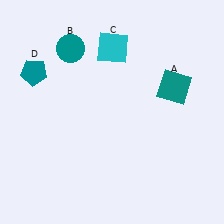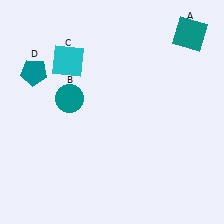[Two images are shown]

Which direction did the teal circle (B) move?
The teal circle (B) moved down.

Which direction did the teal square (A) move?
The teal square (A) moved up.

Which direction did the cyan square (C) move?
The cyan square (C) moved left.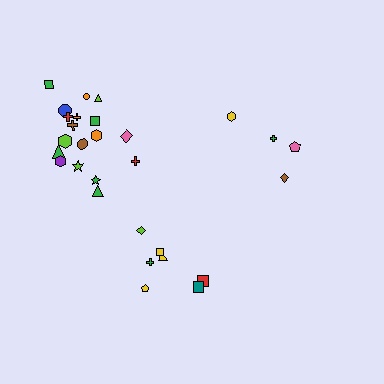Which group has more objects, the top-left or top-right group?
The top-left group.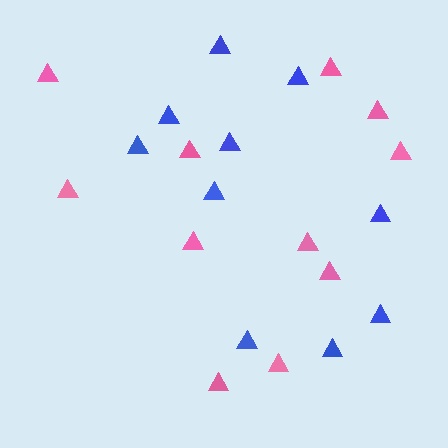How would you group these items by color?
There are 2 groups: one group of blue triangles (10) and one group of pink triangles (11).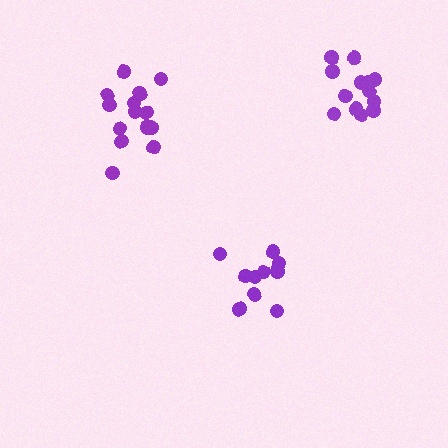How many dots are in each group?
Group 1: 14 dots, Group 2: 13 dots, Group 3: 10 dots (37 total).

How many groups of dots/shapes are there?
There are 3 groups.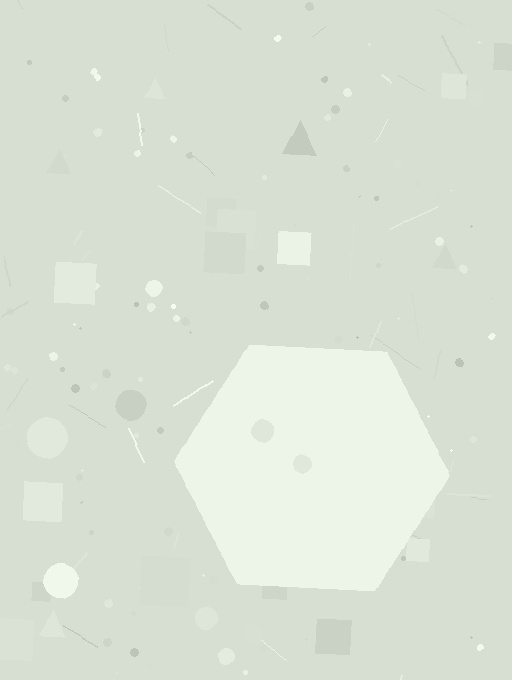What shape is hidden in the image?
A hexagon is hidden in the image.